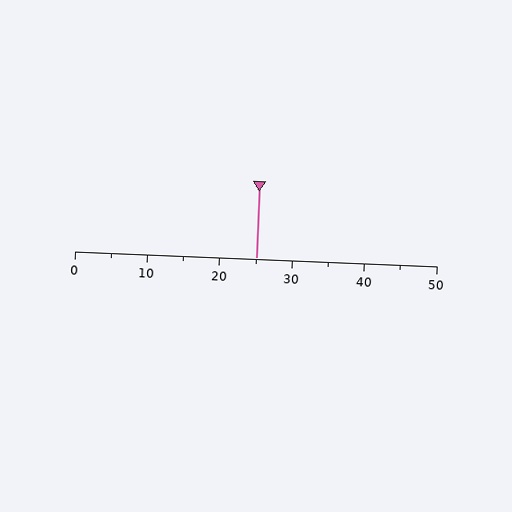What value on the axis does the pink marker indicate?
The marker indicates approximately 25.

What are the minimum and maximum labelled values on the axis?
The axis runs from 0 to 50.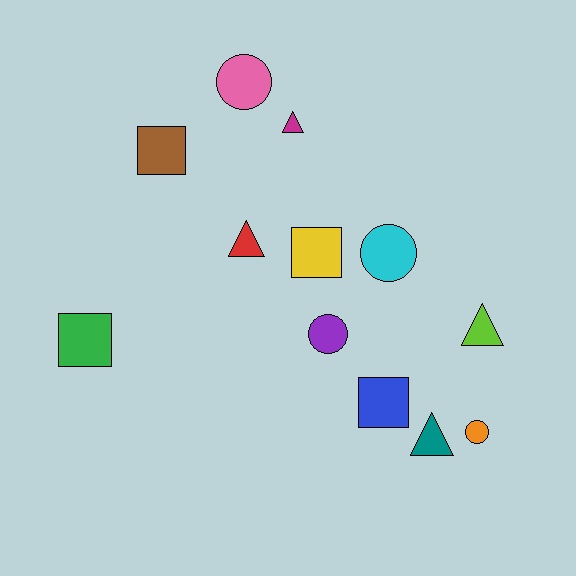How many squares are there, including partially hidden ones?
There are 4 squares.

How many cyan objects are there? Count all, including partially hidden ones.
There is 1 cyan object.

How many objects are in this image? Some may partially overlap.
There are 12 objects.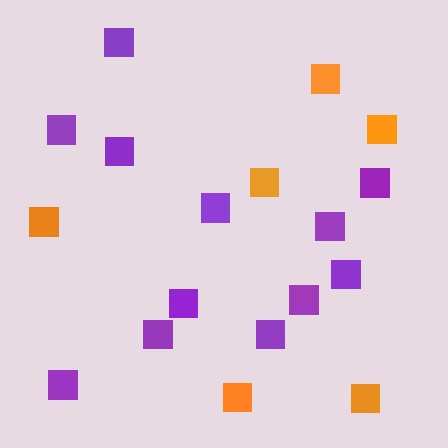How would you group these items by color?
There are 2 groups: one group of orange squares (6) and one group of purple squares (12).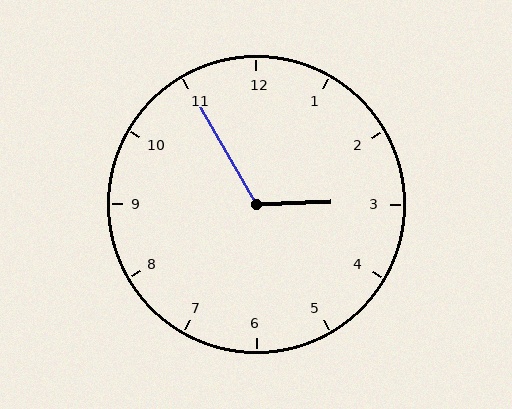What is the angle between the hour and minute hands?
Approximately 118 degrees.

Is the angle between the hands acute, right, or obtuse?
It is obtuse.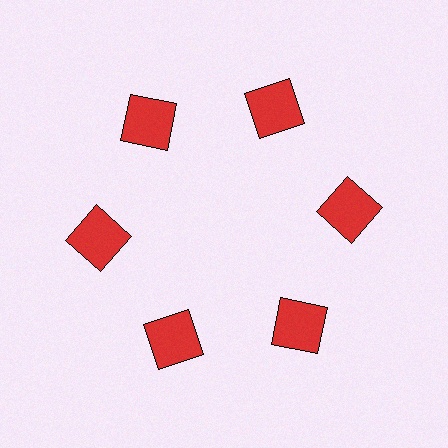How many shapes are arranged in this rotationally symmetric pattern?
There are 6 shapes, arranged in 6 groups of 1.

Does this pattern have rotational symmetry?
Yes, this pattern has 6-fold rotational symmetry. It looks the same after rotating 60 degrees around the center.